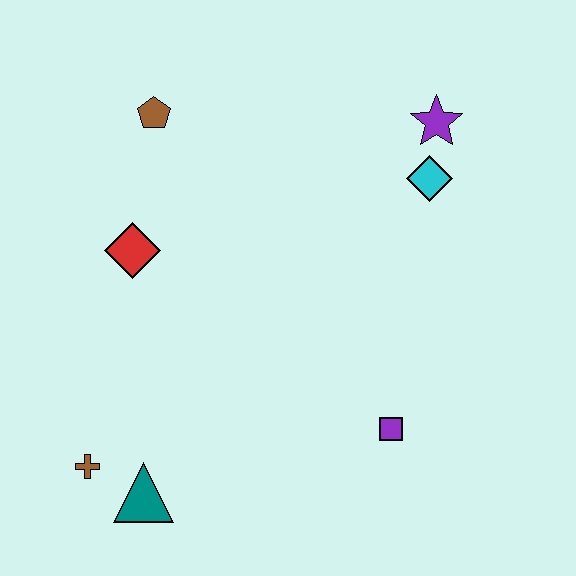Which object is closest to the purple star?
The cyan diamond is closest to the purple star.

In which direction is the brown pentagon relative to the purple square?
The brown pentagon is above the purple square.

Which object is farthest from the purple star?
The brown cross is farthest from the purple star.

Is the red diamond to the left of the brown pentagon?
Yes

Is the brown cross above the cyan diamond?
No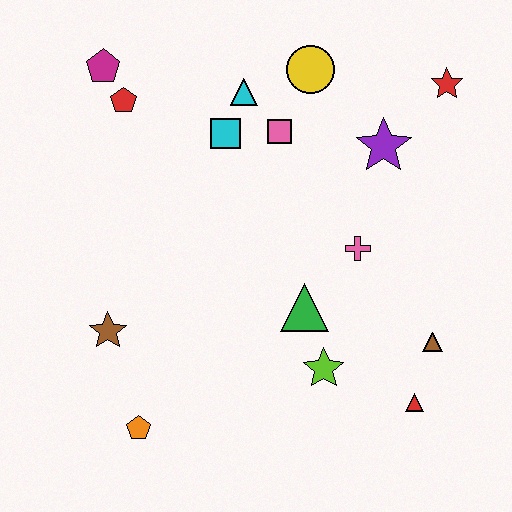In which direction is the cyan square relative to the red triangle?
The cyan square is above the red triangle.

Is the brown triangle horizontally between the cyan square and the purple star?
No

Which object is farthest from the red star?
The orange pentagon is farthest from the red star.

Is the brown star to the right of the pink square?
No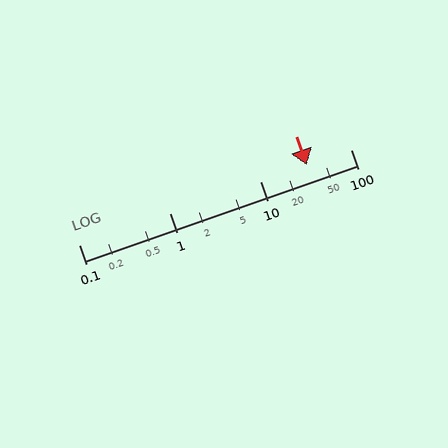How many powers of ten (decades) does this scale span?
The scale spans 3 decades, from 0.1 to 100.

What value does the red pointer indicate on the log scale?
The pointer indicates approximately 33.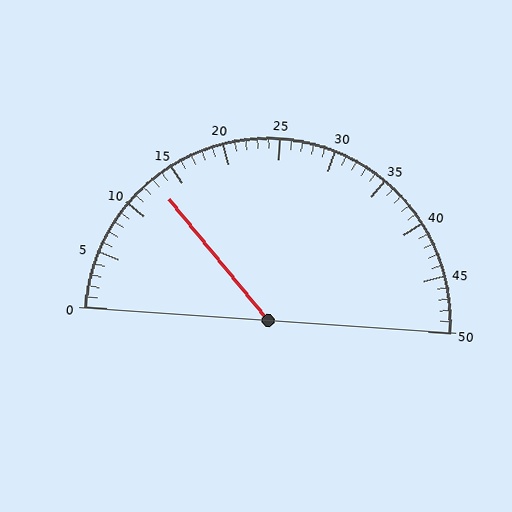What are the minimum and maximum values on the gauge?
The gauge ranges from 0 to 50.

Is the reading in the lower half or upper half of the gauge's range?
The reading is in the lower half of the range (0 to 50).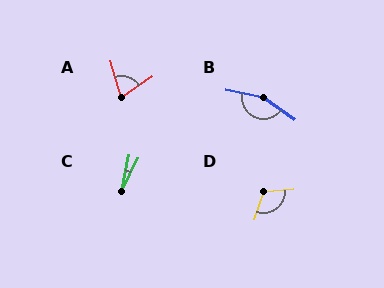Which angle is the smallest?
C, at approximately 16 degrees.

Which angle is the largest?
B, at approximately 156 degrees.